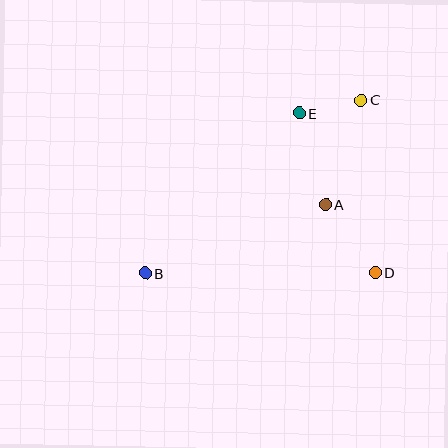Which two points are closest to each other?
Points C and E are closest to each other.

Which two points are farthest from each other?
Points B and C are farthest from each other.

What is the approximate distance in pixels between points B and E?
The distance between B and E is approximately 222 pixels.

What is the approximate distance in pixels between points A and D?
The distance between A and D is approximately 84 pixels.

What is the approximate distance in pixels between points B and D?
The distance between B and D is approximately 230 pixels.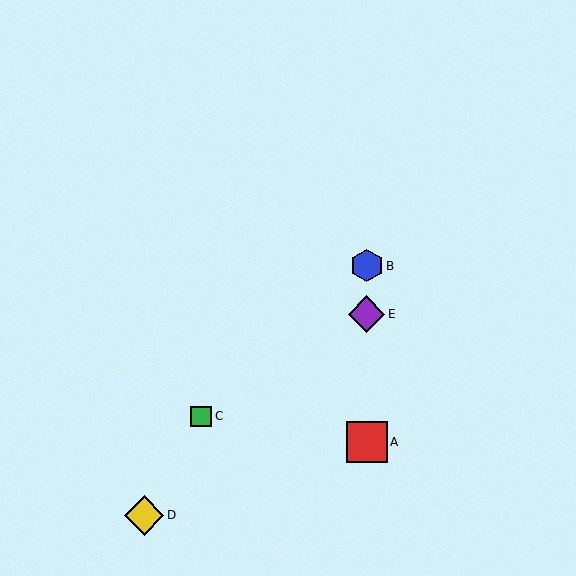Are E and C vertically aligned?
No, E is at x≈367 and C is at x≈201.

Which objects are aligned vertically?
Objects A, B, E are aligned vertically.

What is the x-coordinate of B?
Object B is at x≈367.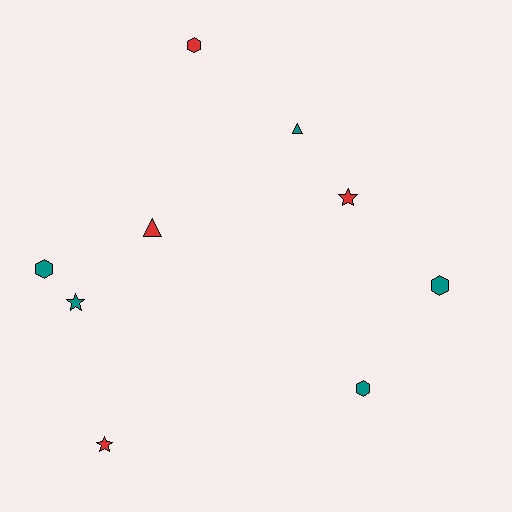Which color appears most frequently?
Teal, with 5 objects.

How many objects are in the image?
There are 9 objects.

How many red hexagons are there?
There is 1 red hexagon.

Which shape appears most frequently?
Hexagon, with 4 objects.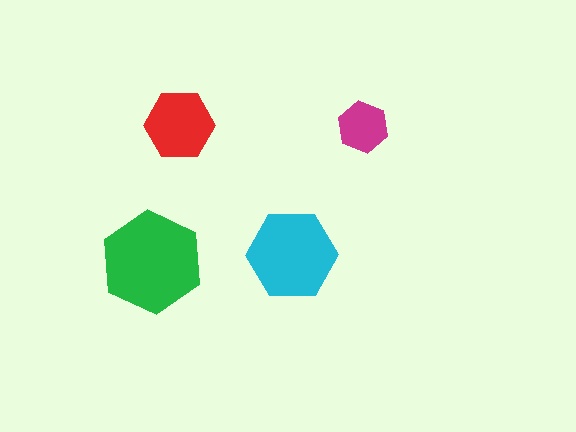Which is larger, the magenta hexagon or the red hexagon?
The red one.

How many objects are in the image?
There are 4 objects in the image.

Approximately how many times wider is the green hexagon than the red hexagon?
About 1.5 times wider.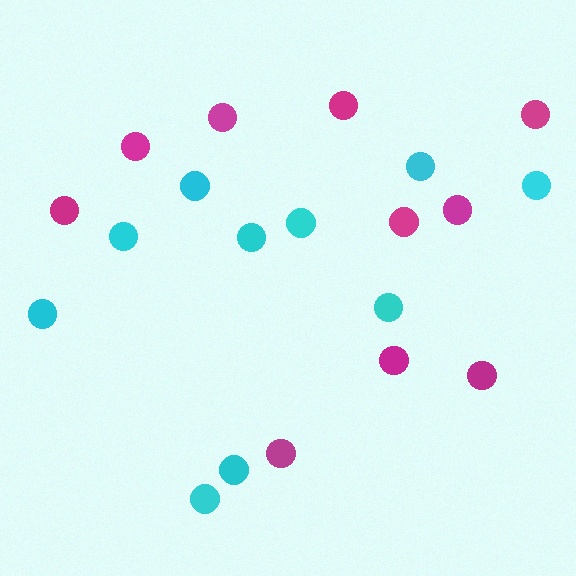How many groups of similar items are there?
There are 2 groups: one group of cyan circles (10) and one group of magenta circles (10).